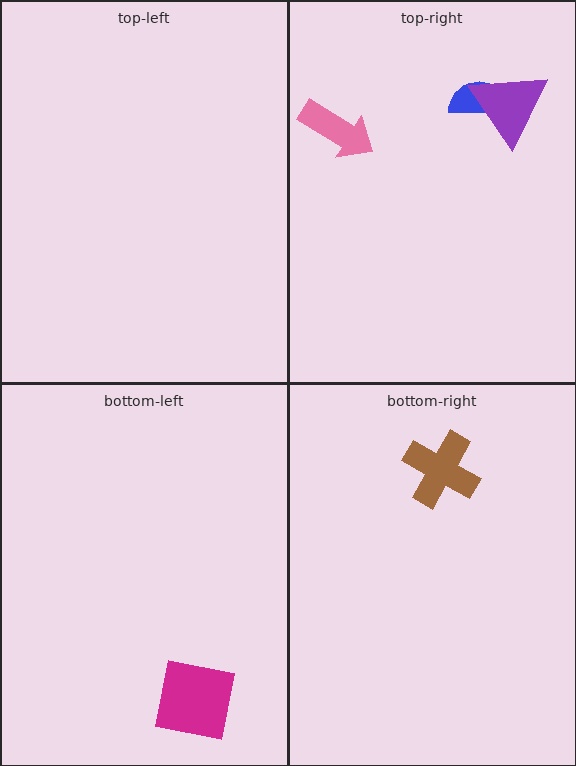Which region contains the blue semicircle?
The top-right region.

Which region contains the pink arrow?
The top-right region.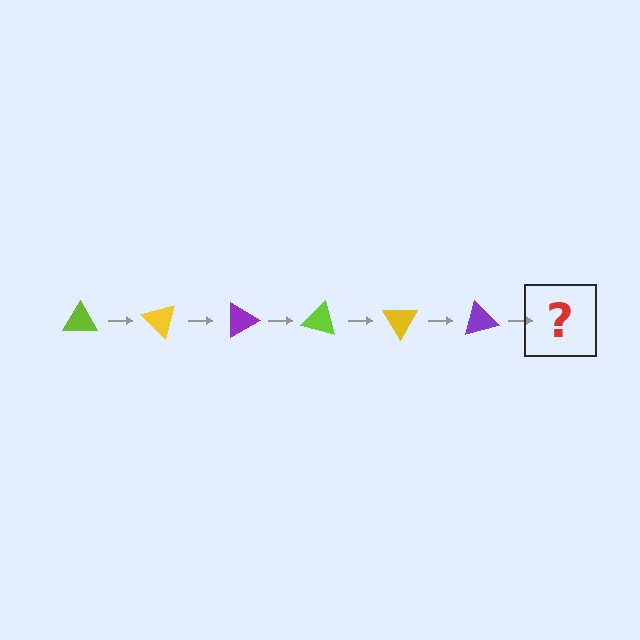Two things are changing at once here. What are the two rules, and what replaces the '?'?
The two rules are that it rotates 45 degrees each step and the color cycles through lime, yellow, and purple. The '?' should be a lime triangle, rotated 270 degrees from the start.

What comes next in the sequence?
The next element should be a lime triangle, rotated 270 degrees from the start.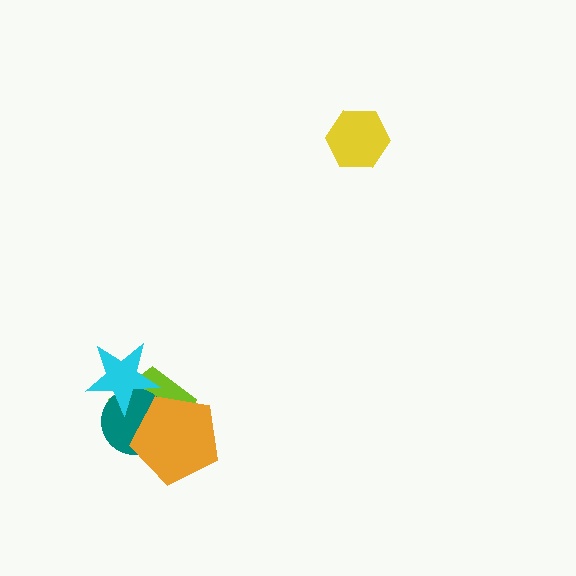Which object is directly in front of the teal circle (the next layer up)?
The orange pentagon is directly in front of the teal circle.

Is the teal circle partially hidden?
Yes, it is partially covered by another shape.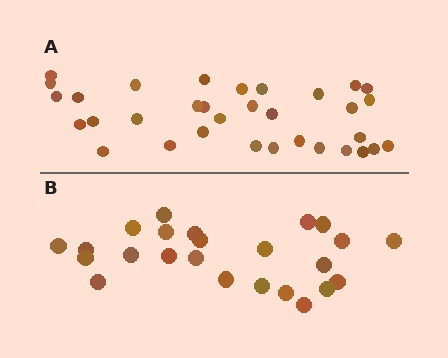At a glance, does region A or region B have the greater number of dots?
Region A (the top region) has more dots.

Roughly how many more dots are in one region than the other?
Region A has roughly 8 or so more dots than region B.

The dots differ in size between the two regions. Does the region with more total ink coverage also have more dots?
No. Region B has more total ink coverage because its dots are larger, but region A actually contains more individual dots. Total area can be misleading — the number of items is what matters here.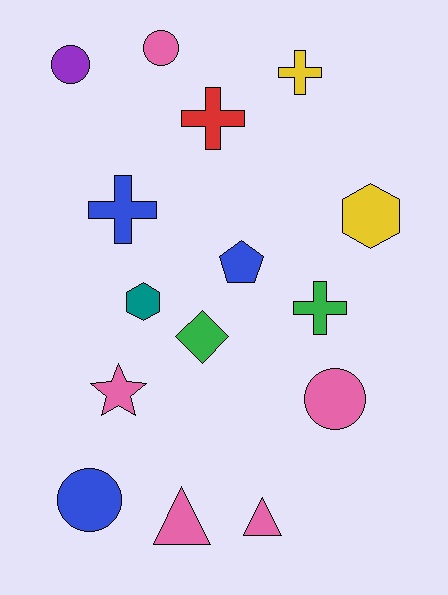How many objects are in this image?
There are 15 objects.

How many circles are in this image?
There are 4 circles.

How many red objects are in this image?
There is 1 red object.